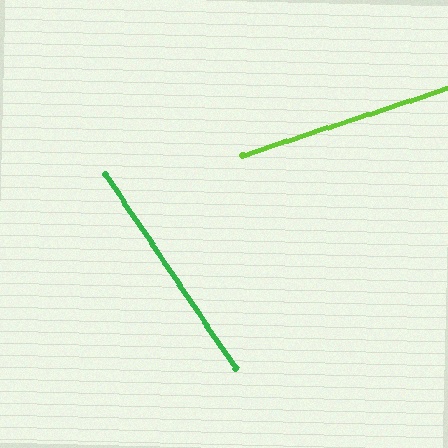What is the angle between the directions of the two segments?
Approximately 74 degrees.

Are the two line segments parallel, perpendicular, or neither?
Neither parallel nor perpendicular — they differ by about 74°.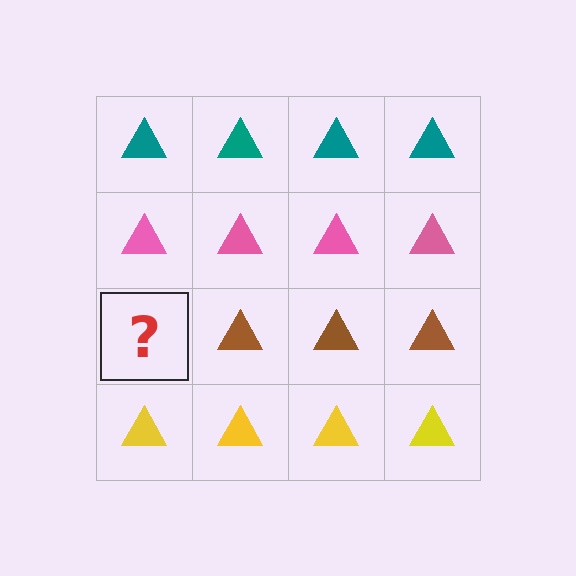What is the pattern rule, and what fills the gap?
The rule is that each row has a consistent color. The gap should be filled with a brown triangle.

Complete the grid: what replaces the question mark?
The question mark should be replaced with a brown triangle.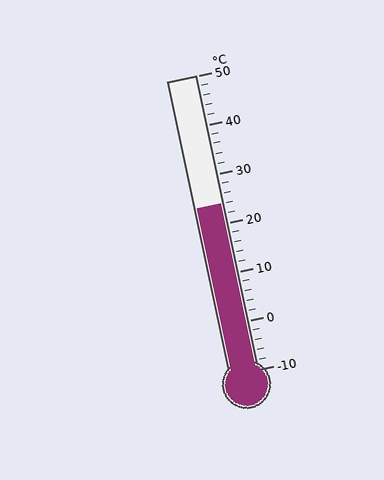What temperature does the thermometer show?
The thermometer shows approximately 24°C.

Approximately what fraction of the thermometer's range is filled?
The thermometer is filled to approximately 55% of its range.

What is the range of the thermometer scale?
The thermometer scale ranges from -10°C to 50°C.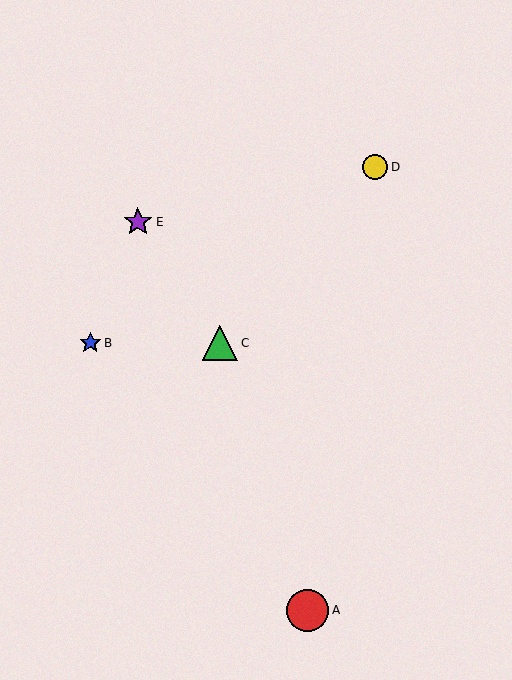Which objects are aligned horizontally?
Objects B, C are aligned horizontally.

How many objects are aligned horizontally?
2 objects (B, C) are aligned horizontally.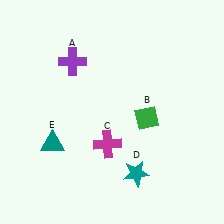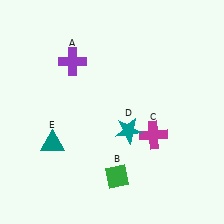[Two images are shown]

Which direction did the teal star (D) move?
The teal star (D) moved up.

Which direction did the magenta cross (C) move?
The magenta cross (C) moved right.